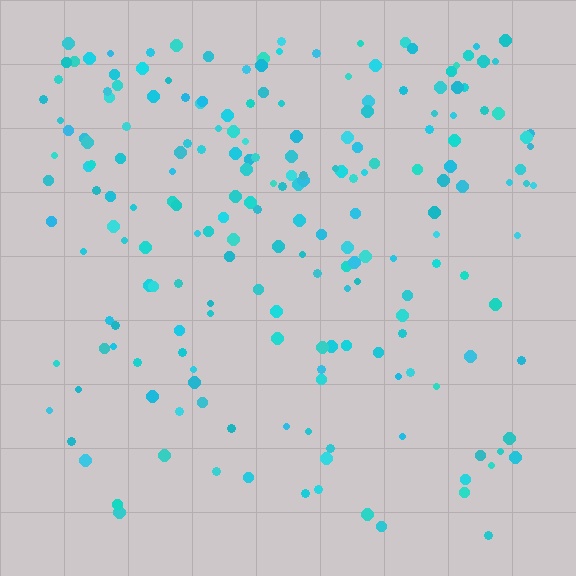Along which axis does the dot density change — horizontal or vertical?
Vertical.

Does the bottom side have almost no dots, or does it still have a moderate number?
Still a moderate number, just noticeably fewer than the top.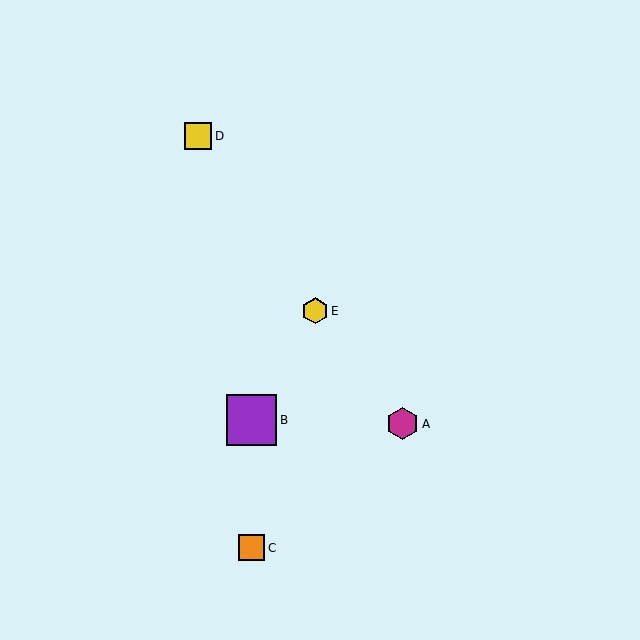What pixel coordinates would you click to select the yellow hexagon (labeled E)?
Click at (315, 311) to select the yellow hexagon E.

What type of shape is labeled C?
Shape C is an orange square.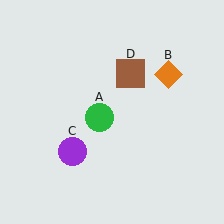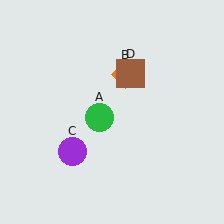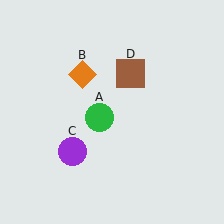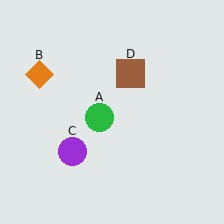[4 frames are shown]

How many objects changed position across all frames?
1 object changed position: orange diamond (object B).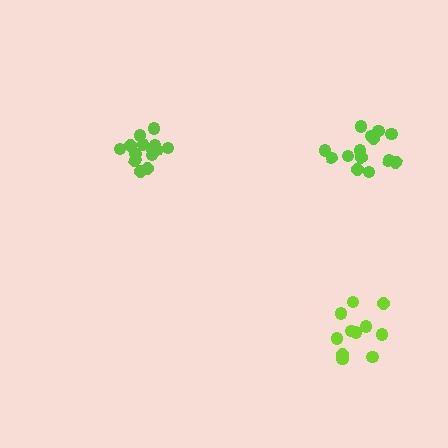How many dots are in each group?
Group 1: 14 dots, Group 2: 11 dots, Group 3: 14 dots (39 total).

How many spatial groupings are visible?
There are 3 spatial groupings.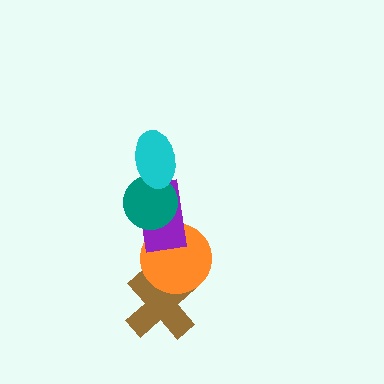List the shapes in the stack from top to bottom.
From top to bottom: the cyan ellipse, the teal circle, the purple rectangle, the orange circle, the brown cross.